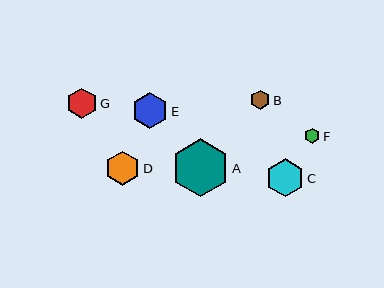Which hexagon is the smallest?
Hexagon F is the smallest with a size of approximately 15 pixels.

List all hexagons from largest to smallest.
From largest to smallest: A, C, E, D, G, B, F.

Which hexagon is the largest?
Hexagon A is the largest with a size of approximately 58 pixels.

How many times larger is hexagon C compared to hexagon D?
Hexagon C is approximately 1.1 times the size of hexagon D.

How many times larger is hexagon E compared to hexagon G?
Hexagon E is approximately 1.2 times the size of hexagon G.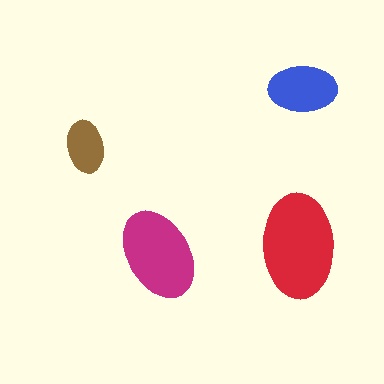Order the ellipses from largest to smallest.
the red one, the magenta one, the blue one, the brown one.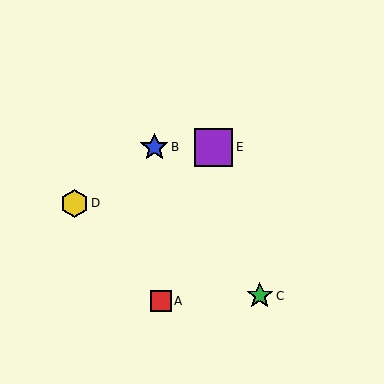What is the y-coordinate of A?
Object A is at y≈301.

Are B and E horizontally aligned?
Yes, both are at y≈147.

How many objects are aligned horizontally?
2 objects (B, E) are aligned horizontally.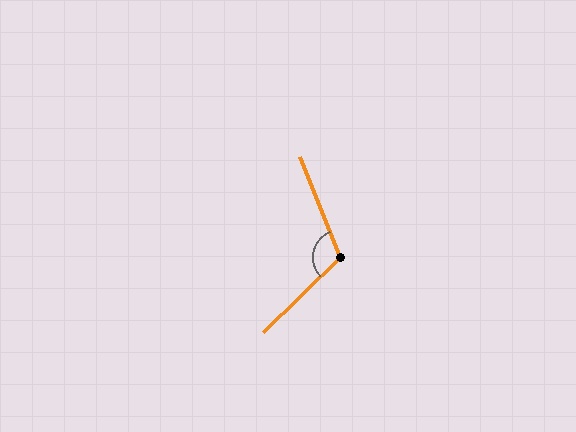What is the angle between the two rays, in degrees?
Approximately 112 degrees.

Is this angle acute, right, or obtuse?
It is obtuse.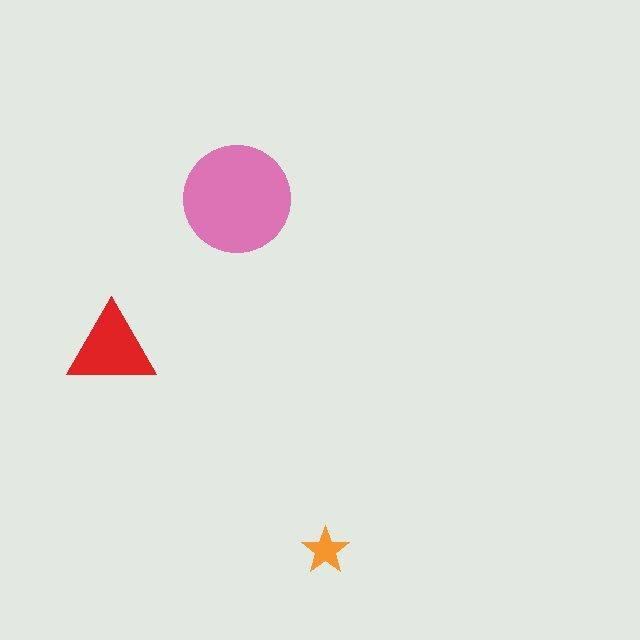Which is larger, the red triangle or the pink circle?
The pink circle.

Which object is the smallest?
The orange star.